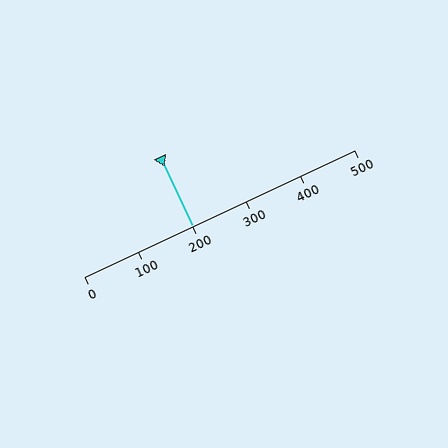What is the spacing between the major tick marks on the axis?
The major ticks are spaced 100 apart.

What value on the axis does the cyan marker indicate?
The marker indicates approximately 200.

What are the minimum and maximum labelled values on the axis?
The axis runs from 0 to 500.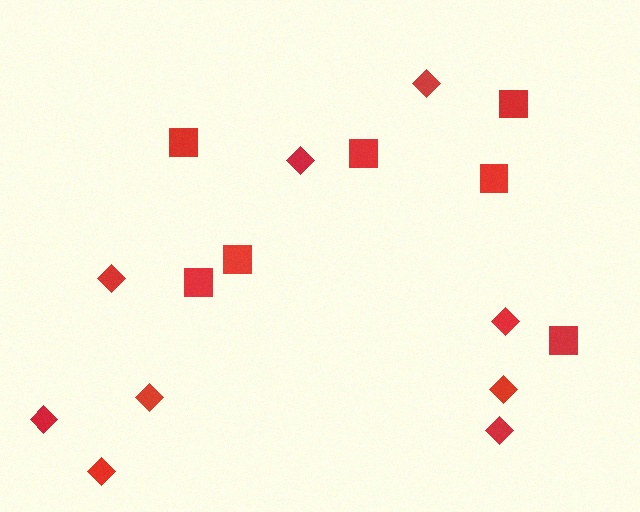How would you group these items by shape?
There are 2 groups: one group of diamonds (9) and one group of squares (7).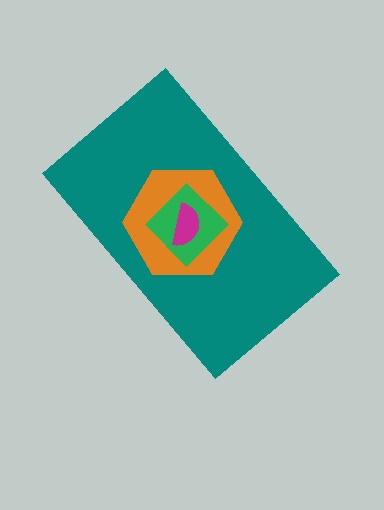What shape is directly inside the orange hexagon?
The green diamond.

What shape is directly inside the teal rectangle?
The orange hexagon.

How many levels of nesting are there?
4.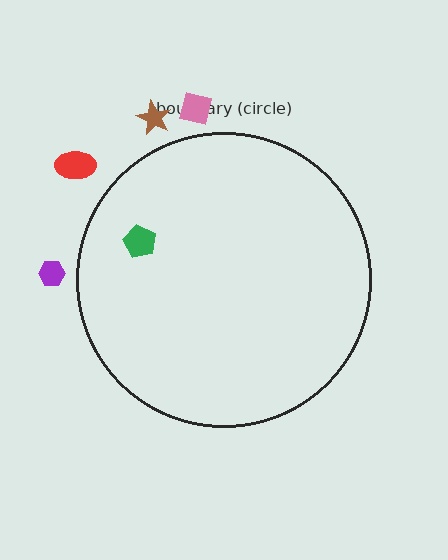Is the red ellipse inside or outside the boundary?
Outside.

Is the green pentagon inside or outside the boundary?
Inside.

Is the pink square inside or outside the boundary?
Outside.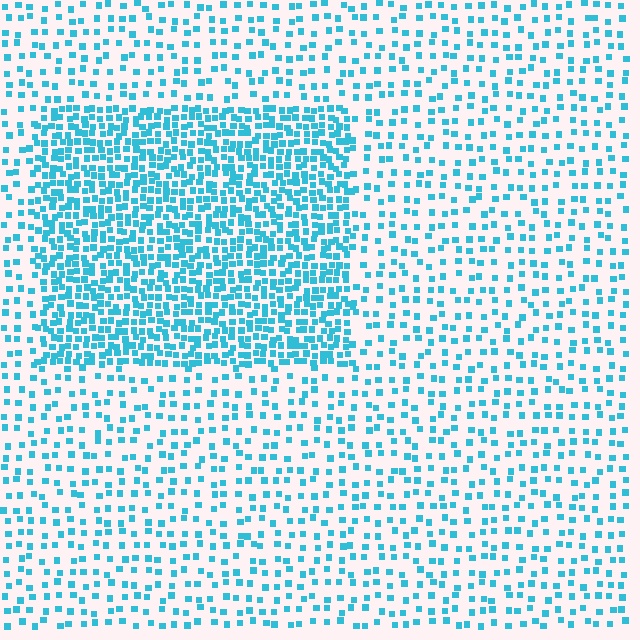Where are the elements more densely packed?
The elements are more densely packed inside the rectangle boundary.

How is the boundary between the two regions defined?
The boundary is defined by a change in element density (approximately 2.5x ratio). All elements are the same color, size, and shape.